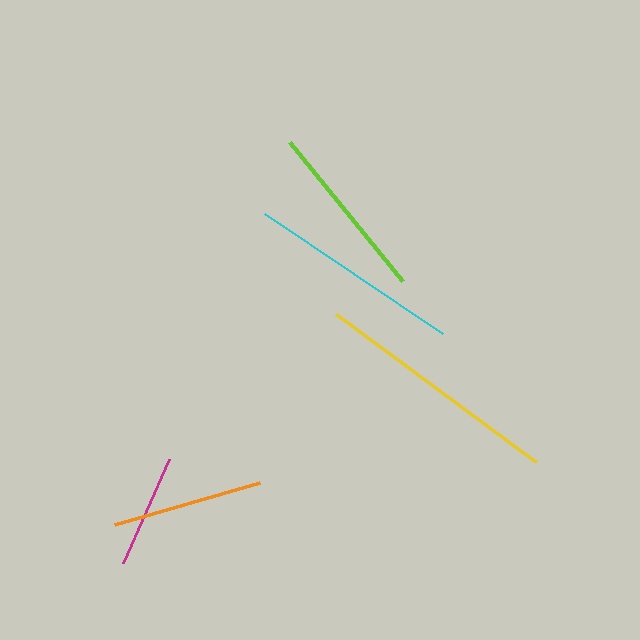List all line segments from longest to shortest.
From longest to shortest: yellow, cyan, lime, orange, magenta.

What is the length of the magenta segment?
The magenta segment is approximately 113 pixels long.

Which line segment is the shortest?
The magenta line is the shortest at approximately 113 pixels.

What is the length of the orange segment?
The orange segment is approximately 151 pixels long.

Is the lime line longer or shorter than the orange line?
The lime line is longer than the orange line.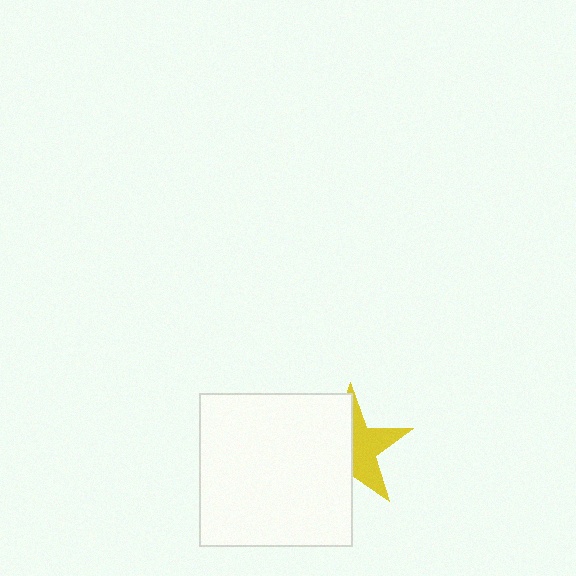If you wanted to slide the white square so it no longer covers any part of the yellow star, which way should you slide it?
Slide it left — that is the most direct way to separate the two shapes.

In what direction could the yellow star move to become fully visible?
The yellow star could move right. That would shift it out from behind the white square entirely.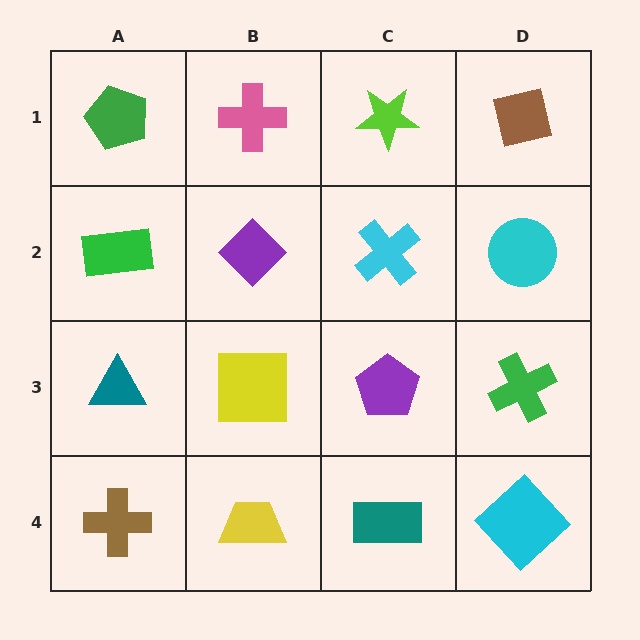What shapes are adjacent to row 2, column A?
A green pentagon (row 1, column A), a teal triangle (row 3, column A), a purple diamond (row 2, column B).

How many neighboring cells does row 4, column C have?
3.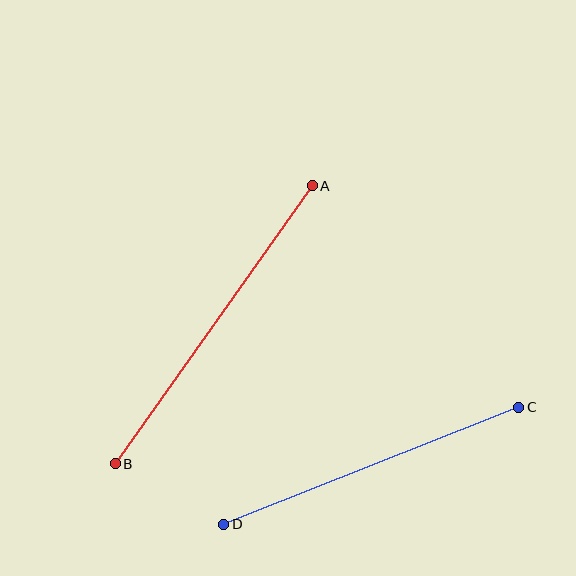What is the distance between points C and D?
The distance is approximately 318 pixels.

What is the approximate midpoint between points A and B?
The midpoint is at approximately (214, 325) pixels.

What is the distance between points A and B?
The distance is approximately 341 pixels.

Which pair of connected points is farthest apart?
Points A and B are farthest apart.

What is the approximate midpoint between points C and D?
The midpoint is at approximately (371, 466) pixels.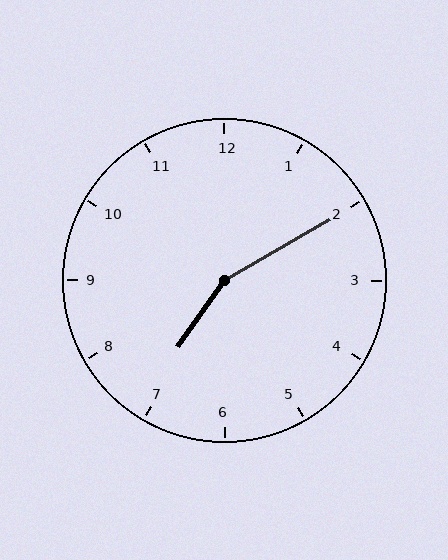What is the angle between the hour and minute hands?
Approximately 155 degrees.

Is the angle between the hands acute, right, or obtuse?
It is obtuse.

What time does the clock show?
7:10.